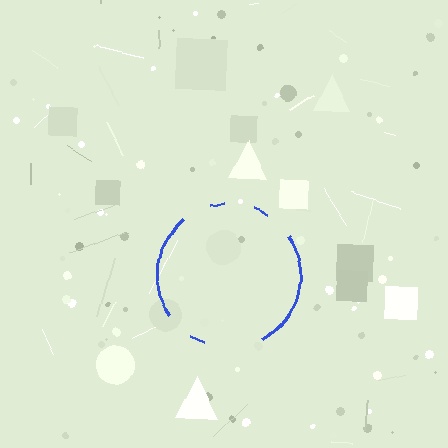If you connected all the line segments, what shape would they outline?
They would outline a circle.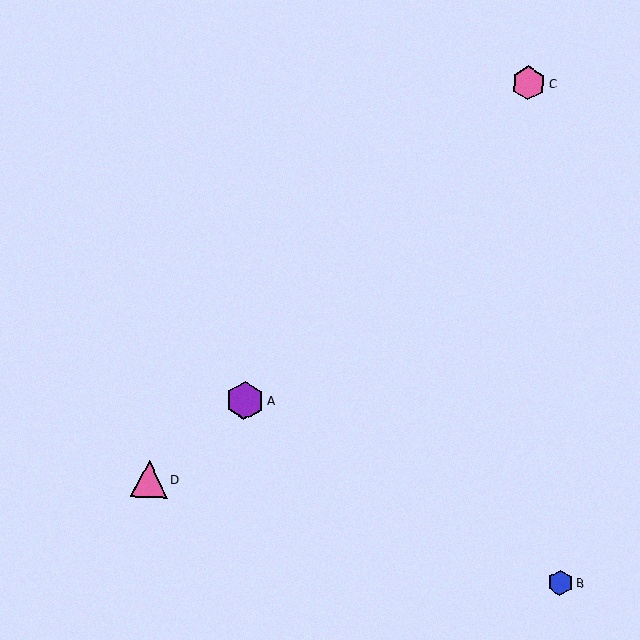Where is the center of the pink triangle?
The center of the pink triangle is at (149, 479).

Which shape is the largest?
The purple hexagon (labeled A) is the largest.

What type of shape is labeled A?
Shape A is a purple hexagon.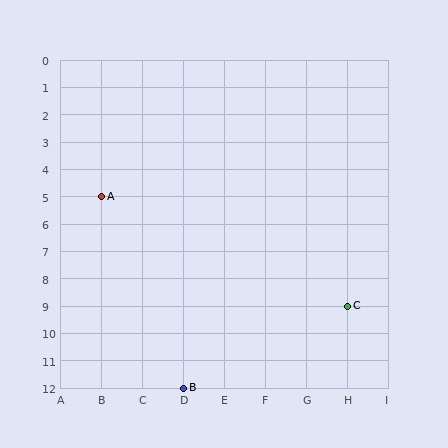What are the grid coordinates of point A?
Point A is at grid coordinates (B, 5).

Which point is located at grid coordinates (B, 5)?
Point A is at (B, 5).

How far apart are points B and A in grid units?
Points B and A are 2 columns and 7 rows apart (about 7.3 grid units diagonally).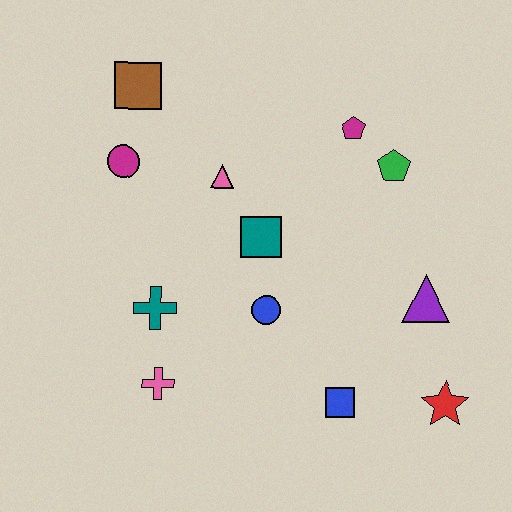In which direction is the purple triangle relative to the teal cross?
The purple triangle is to the right of the teal cross.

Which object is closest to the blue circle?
The teal square is closest to the blue circle.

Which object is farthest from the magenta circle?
The red star is farthest from the magenta circle.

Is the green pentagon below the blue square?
No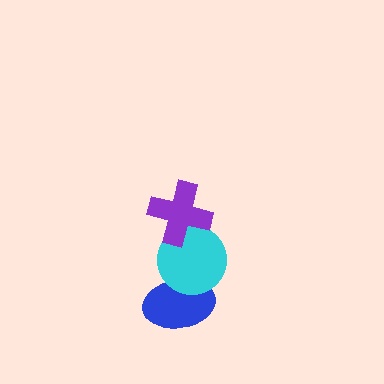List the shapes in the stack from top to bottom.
From top to bottom: the purple cross, the cyan circle, the blue ellipse.